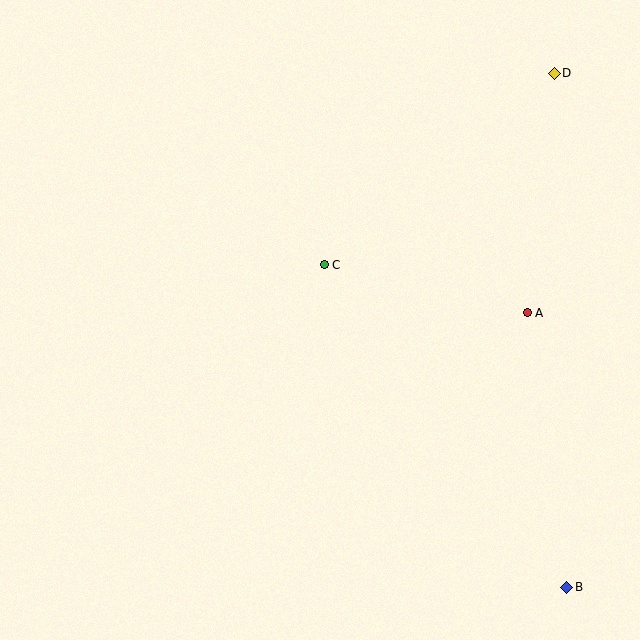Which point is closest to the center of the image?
Point C at (324, 265) is closest to the center.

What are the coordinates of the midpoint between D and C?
The midpoint between D and C is at (439, 169).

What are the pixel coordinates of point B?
Point B is at (567, 587).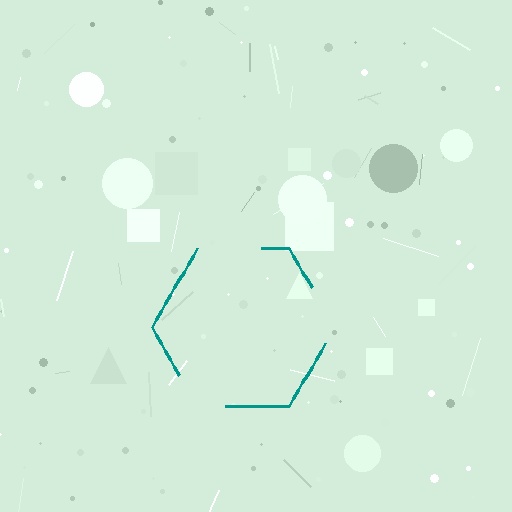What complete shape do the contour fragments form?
The contour fragments form a hexagon.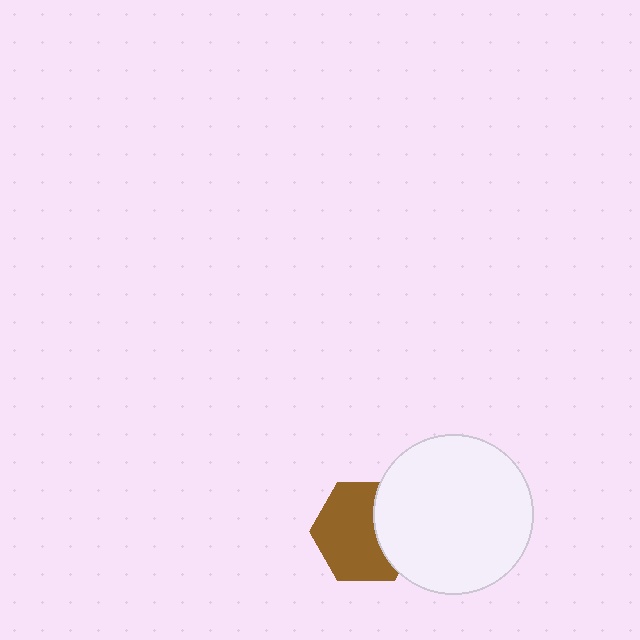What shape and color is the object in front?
The object in front is a white circle.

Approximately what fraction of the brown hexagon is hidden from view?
Roughly 33% of the brown hexagon is hidden behind the white circle.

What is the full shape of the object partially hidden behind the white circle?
The partially hidden object is a brown hexagon.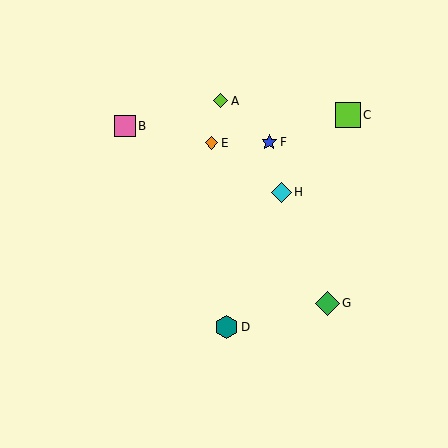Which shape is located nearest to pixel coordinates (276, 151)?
The blue star (labeled F) at (269, 142) is nearest to that location.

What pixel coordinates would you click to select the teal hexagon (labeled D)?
Click at (227, 327) to select the teal hexagon D.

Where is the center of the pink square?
The center of the pink square is at (125, 126).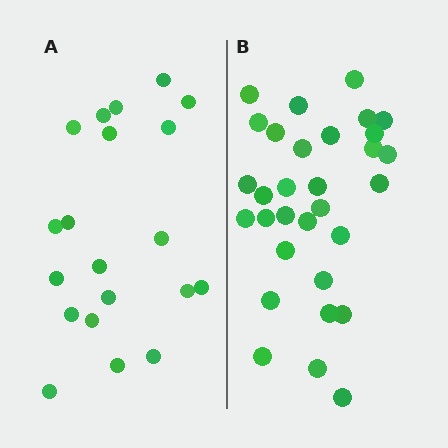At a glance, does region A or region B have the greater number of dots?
Region B (the right region) has more dots.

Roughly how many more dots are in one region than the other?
Region B has roughly 12 or so more dots than region A.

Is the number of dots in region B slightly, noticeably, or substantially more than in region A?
Region B has substantially more. The ratio is roughly 1.6 to 1.